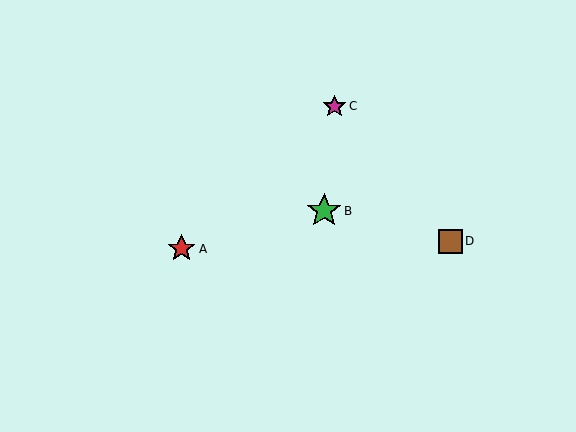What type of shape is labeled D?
Shape D is a brown square.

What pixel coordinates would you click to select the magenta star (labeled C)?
Click at (335, 106) to select the magenta star C.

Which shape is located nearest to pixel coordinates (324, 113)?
The magenta star (labeled C) at (335, 106) is nearest to that location.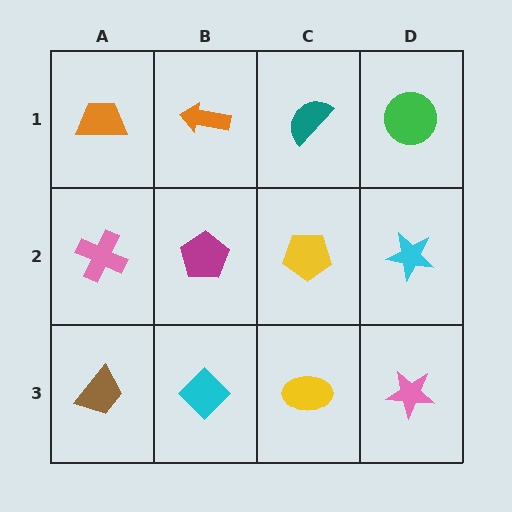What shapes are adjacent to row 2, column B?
An orange arrow (row 1, column B), a cyan diamond (row 3, column B), a pink cross (row 2, column A), a yellow pentagon (row 2, column C).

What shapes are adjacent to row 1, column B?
A magenta pentagon (row 2, column B), an orange trapezoid (row 1, column A), a teal semicircle (row 1, column C).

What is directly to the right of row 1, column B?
A teal semicircle.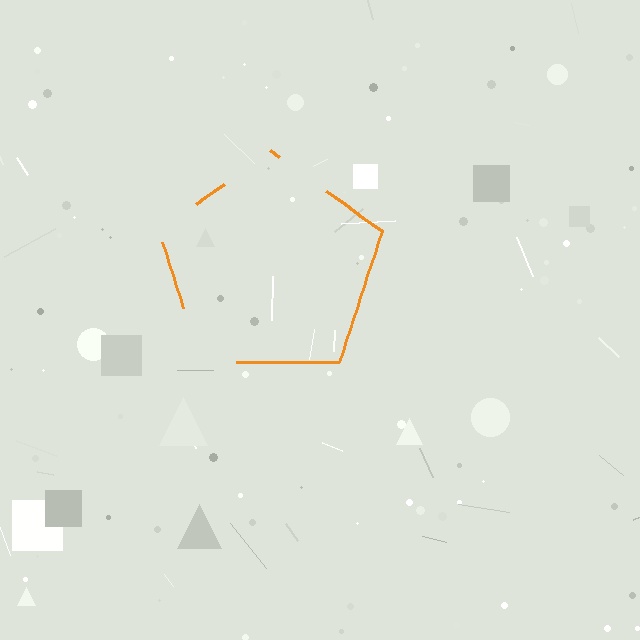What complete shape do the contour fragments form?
The contour fragments form a pentagon.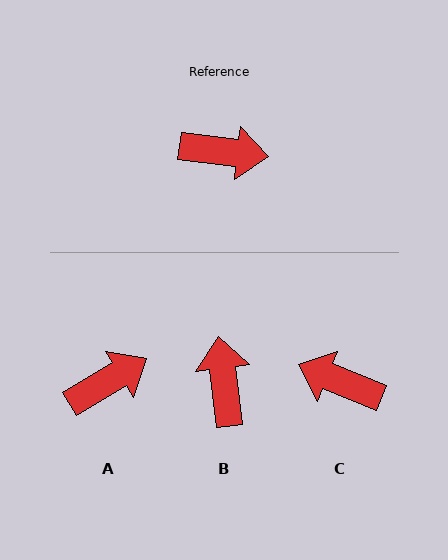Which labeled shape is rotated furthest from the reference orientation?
C, about 165 degrees away.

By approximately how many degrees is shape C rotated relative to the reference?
Approximately 165 degrees counter-clockwise.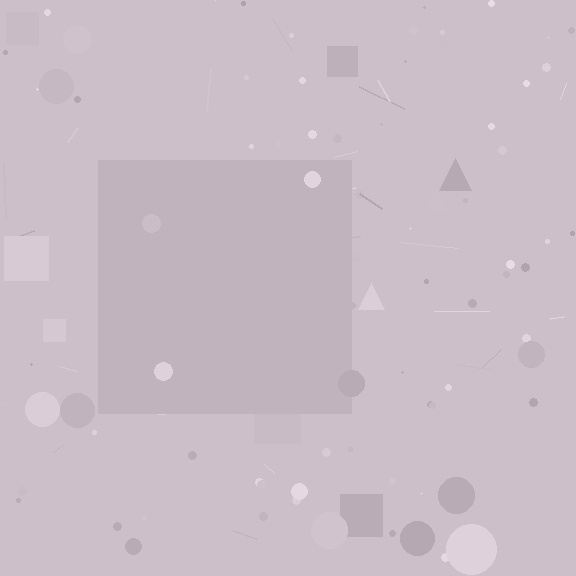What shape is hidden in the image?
A square is hidden in the image.